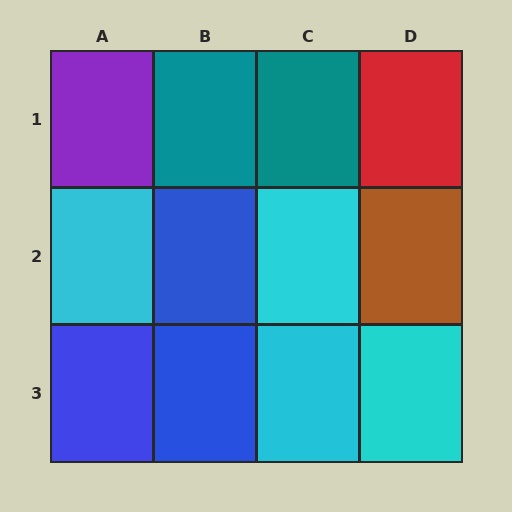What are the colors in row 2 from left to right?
Cyan, blue, cyan, brown.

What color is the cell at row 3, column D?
Cyan.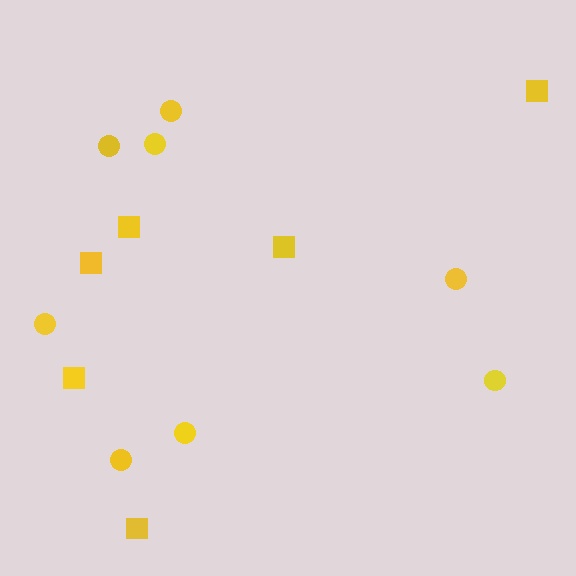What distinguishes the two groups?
There are 2 groups: one group of circles (8) and one group of squares (6).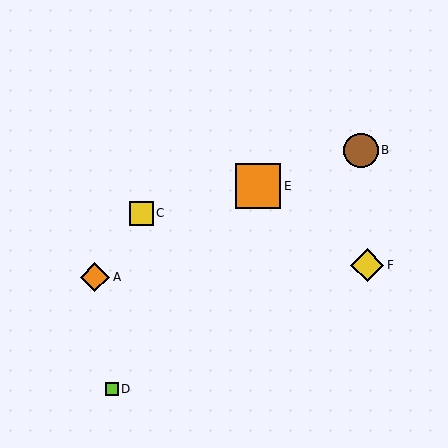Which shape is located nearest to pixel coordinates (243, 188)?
The orange square (labeled E) at (258, 186) is nearest to that location.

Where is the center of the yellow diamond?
The center of the yellow diamond is at (367, 265).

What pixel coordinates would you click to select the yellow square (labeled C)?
Click at (141, 213) to select the yellow square C.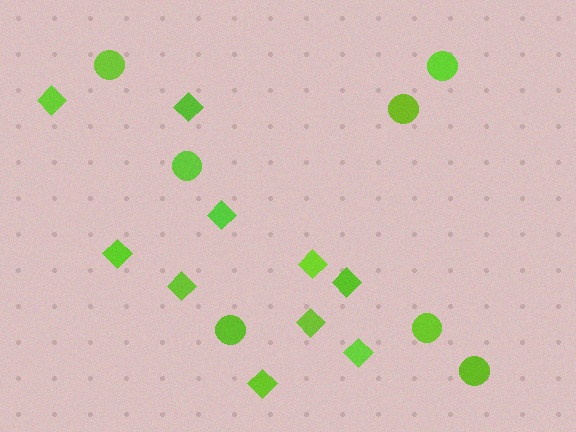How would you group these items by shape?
There are 2 groups: one group of diamonds (10) and one group of circles (7).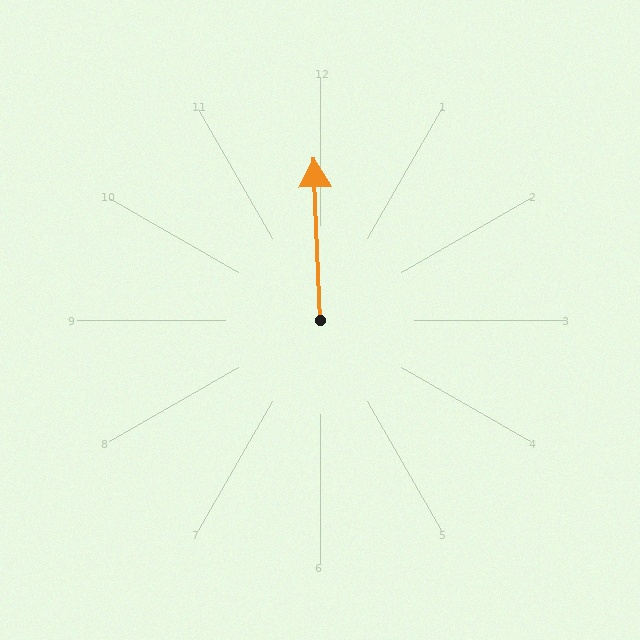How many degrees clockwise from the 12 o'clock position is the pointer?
Approximately 358 degrees.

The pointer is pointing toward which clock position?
Roughly 12 o'clock.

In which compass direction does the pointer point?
North.